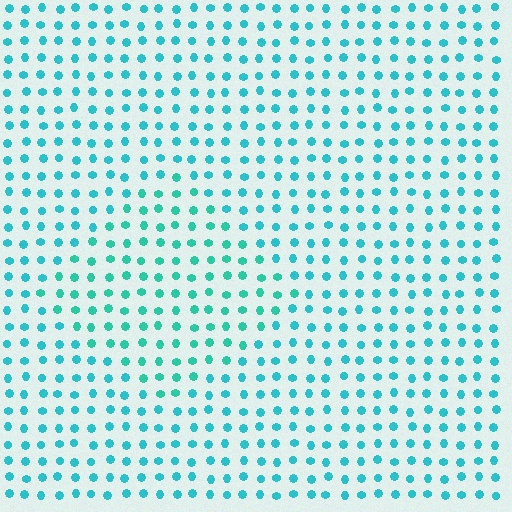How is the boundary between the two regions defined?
The boundary is defined purely by a slight shift in hue (about 18 degrees). Spacing, size, and orientation are identical on both sides.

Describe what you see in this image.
The image is filled with small cyan elements in a uniform arrangement. A diamond-shaped region is visible where the elements are tinted to a slightly different hue, forming a subtle color boundary.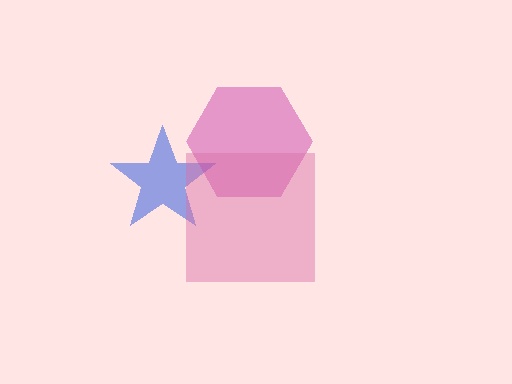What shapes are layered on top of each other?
The layered shapes are: a blue star, a magenta hexagon, a pink square.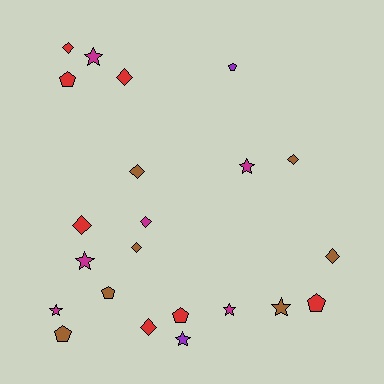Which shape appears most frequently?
Diamond, with 9 objects.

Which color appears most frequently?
Red, with 7 objects.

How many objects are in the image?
There are 22 objects.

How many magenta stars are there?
There are 5 magenta stars.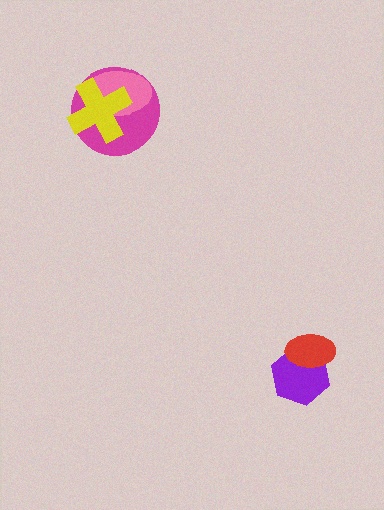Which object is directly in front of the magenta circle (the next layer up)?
The pink ellipse is directly in front of the magenta circle.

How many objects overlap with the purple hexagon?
1 object overlaps with the purple hexagon.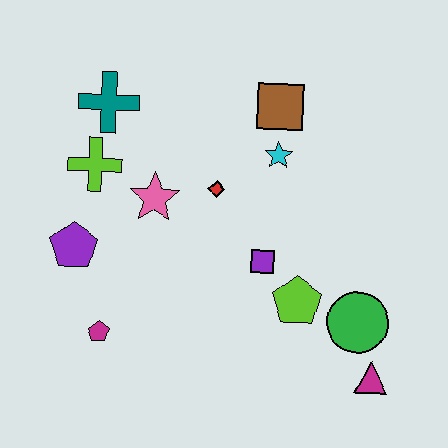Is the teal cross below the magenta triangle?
No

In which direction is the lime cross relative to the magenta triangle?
The lime cross is to the left of the magenta triangle.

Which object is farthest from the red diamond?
The magenta triangle is farthest from the red diamond.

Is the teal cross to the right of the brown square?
No